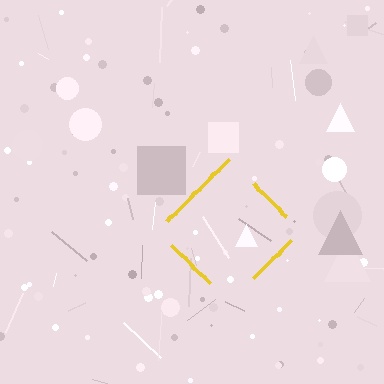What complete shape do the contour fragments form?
The contour fragments form a diamond.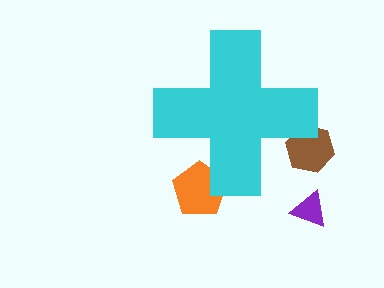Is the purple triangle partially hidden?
No, the purple triangle is fully visible.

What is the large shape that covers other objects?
A cyan cross.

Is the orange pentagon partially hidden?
Yes, the orange pentagon is partially hidden behind the cyan cross.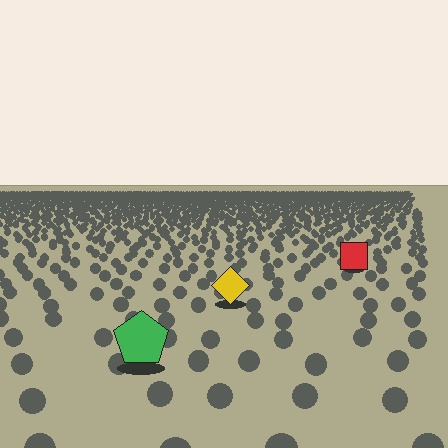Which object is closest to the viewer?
The green pentagon is closest. The texture marks near it are larger and more spread out.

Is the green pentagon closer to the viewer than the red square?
Yes. The green pentagon is closer — you can tell from the texture gradient: the ground texture is coarser near it.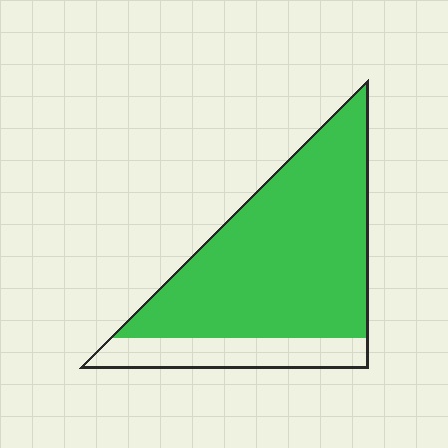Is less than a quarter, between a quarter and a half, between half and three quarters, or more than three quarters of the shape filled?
More than three quarters.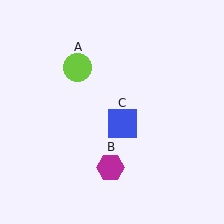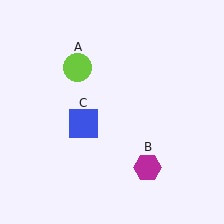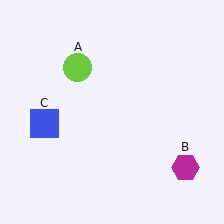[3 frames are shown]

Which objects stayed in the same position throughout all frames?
Lime circle (object A) remained stationary.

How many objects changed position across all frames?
2 objects changed position: magenta hexagon (object B), blue square (object C).